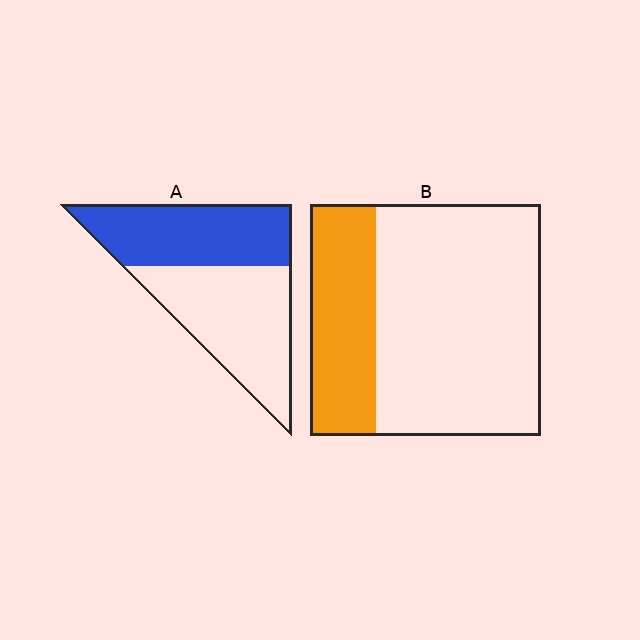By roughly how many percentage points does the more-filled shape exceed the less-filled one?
By roughly 20 percentage points (A over B).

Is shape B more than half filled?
No.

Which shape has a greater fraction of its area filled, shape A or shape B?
Shape A.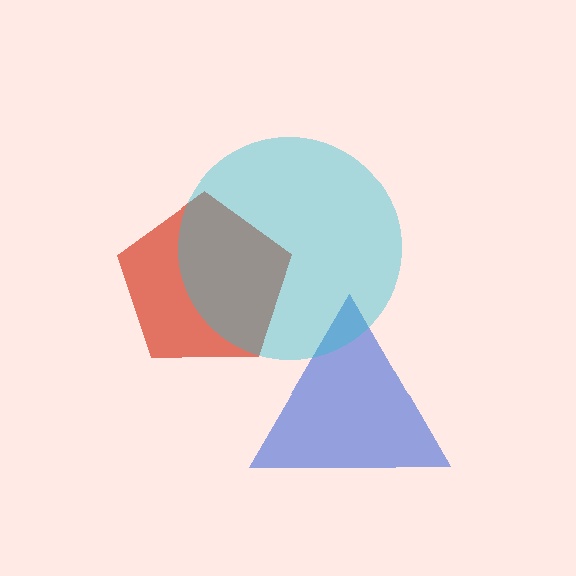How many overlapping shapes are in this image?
There are 3 overlapping shapes in the image.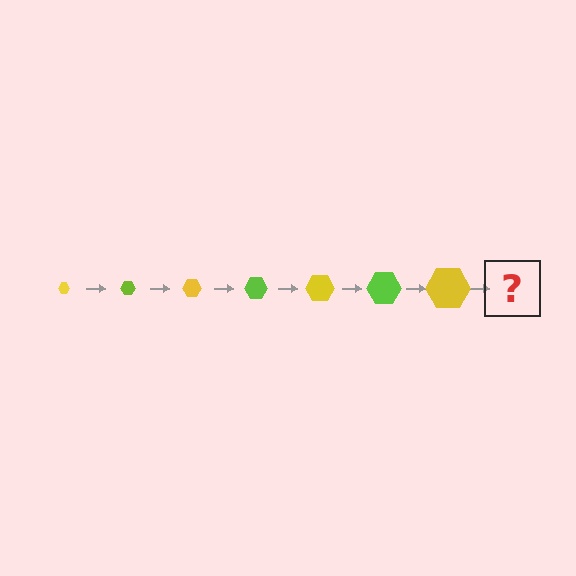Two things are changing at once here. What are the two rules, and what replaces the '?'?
The two rules are that the hexagon grows larger each step and the color cycles through yellow and lime. The '?' should be a lime hexagon, larger than the previous one.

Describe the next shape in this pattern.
It should be a lime hexagon, larger than the previous one.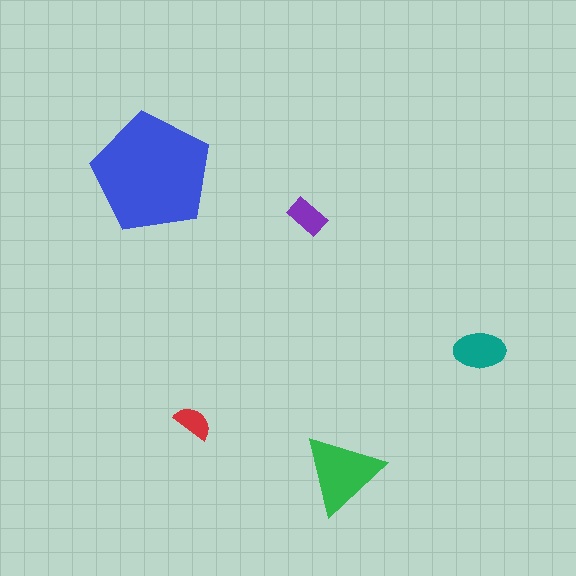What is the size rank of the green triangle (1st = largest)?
2nd.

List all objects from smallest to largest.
The red semicircle, the purple rectangle, the teal ellipse, the green triangle, the blue pentagon.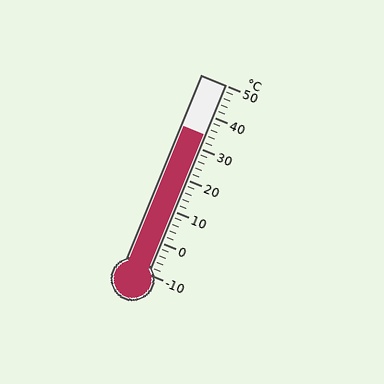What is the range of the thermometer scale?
The thermometer scale ranges from -10°C to 50°C.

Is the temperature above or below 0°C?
The temperature is above 0°C.